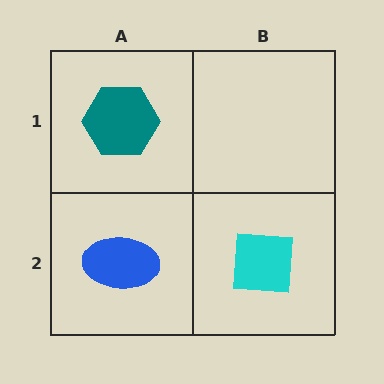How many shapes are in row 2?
2 shapes.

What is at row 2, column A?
A blue ellipse.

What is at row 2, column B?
A cyan square.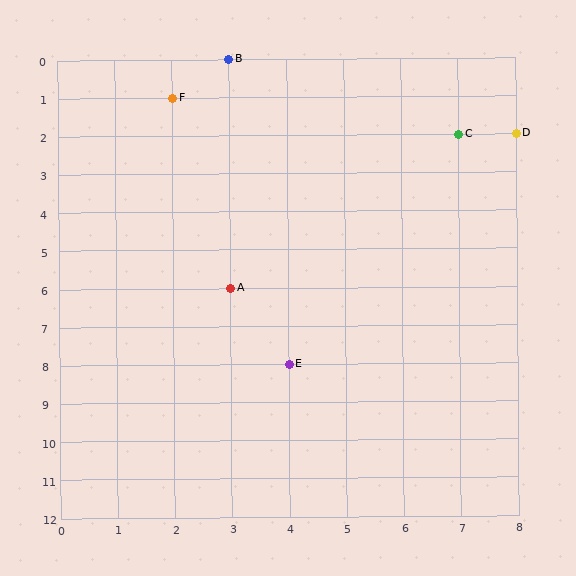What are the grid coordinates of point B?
Point B is at grid coordinates (3, 0).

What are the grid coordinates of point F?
Point F is at grid coordinates (2, 1).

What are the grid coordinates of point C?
Point C is at grid coordinates (7, 2).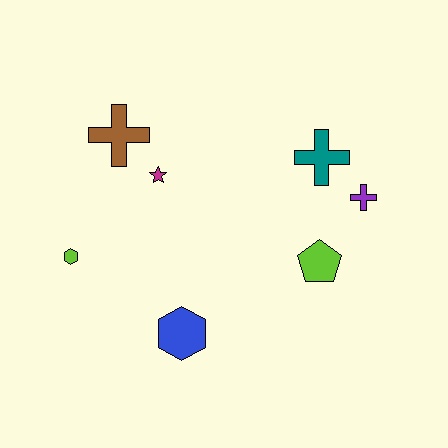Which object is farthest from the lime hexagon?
The purple cross is farthest from the lime hexagon.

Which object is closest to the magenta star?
The brown cross is closest to the magenta star.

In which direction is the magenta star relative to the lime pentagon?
The magenta star is to the left of the lime pentagon.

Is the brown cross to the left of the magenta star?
Yes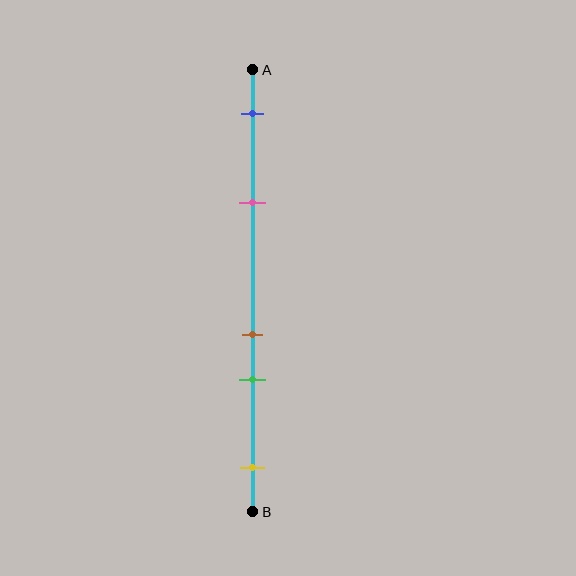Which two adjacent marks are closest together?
The brown and green marks are the closest adjacent pair.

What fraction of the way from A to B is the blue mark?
The blue mark is approximately 10% (0.1) of the way from A to B.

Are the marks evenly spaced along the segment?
No, the marks are not evenly spaced.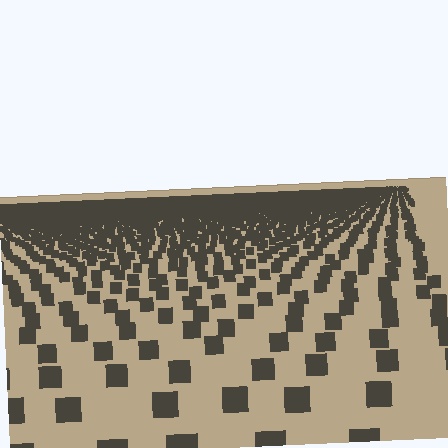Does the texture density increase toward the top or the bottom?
Density increases toward the top.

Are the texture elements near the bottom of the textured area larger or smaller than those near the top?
Larger. Near the bottom, elements are closer to the viewer and appear at a bigger on-screen size.